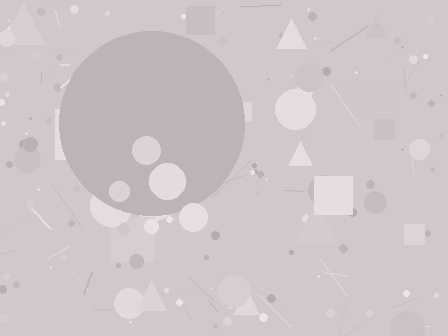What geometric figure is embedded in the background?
A circle is embedded in the background.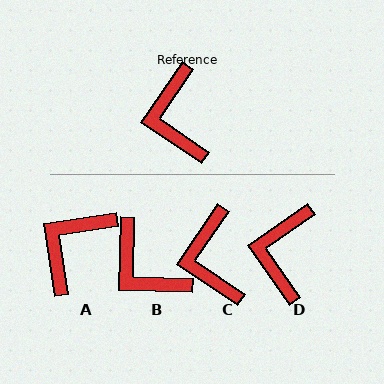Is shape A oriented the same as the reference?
No, it is off by about 47 degrees.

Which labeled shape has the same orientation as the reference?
C.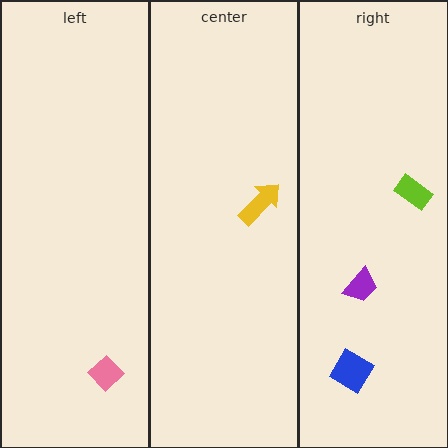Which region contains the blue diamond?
The right region.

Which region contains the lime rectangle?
The right region.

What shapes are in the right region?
The blue diamond, the purple trapezoid, the lime rectangle.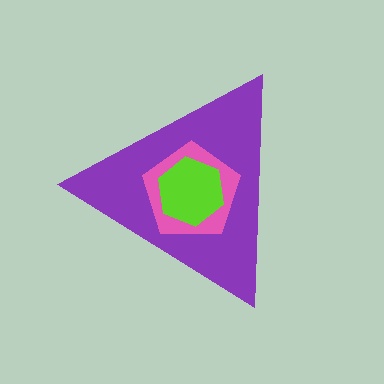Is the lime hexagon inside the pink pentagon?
Yes.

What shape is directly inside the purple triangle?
The pink pentagon.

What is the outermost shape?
The purple triangle.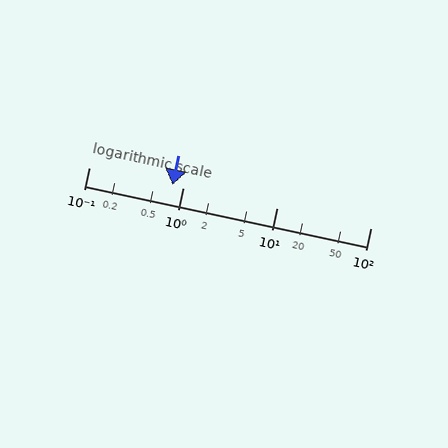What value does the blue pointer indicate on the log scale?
The pointer indicates approximately 0.77.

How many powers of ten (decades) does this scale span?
The scale spans 3 decades, from 0.1 to 100.